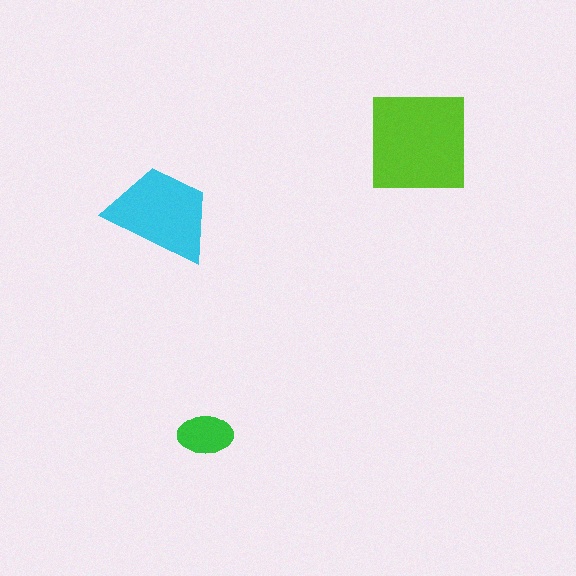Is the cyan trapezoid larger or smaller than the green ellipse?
Larger.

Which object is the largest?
The lime square.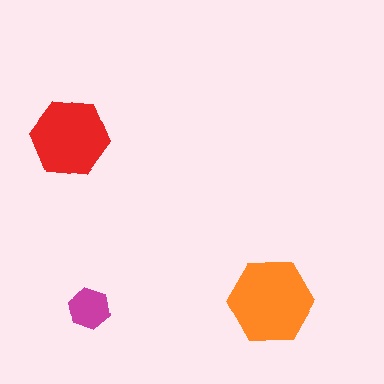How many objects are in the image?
There are 3 objects in the image.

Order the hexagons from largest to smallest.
the orange one, the red one, the magenta one.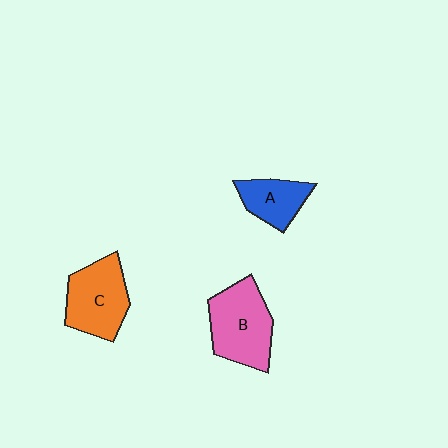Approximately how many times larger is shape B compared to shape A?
Approximately 1.7 times.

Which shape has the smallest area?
Shape A (blue).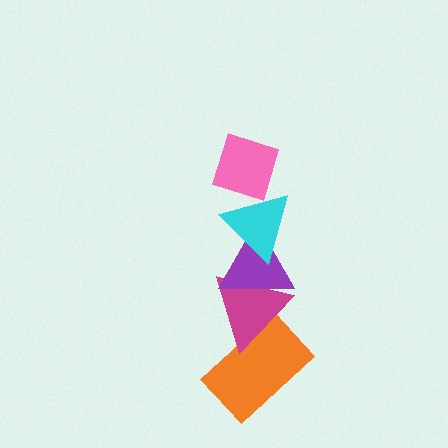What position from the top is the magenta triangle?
The magenta triangle is 4th from the top.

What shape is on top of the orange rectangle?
The magenta triangle is on top of the orange rectangle.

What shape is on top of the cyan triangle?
The pink diamond is on top of the cyan triangle.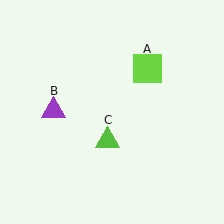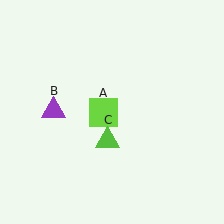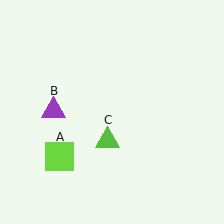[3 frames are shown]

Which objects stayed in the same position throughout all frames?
Purple triangle (object B) and lime triangle (object C) remained stationary.